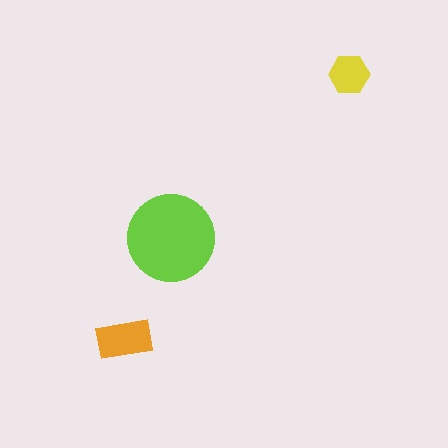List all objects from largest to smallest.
The lime circle, the orange rectangle, the yellow hexagon.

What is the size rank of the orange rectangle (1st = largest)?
2nd.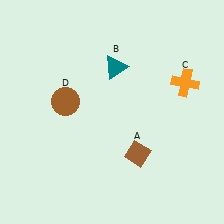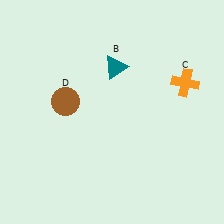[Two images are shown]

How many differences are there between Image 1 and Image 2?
There is 1 difference between the two images.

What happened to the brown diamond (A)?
The brown diamond (A) was removed in Image 2. It was in the bottom-right area of Image 1.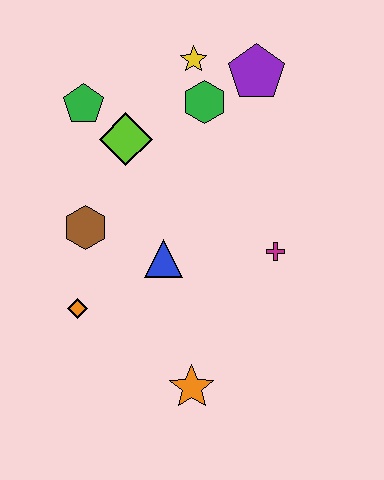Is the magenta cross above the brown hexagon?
No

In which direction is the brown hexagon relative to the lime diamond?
The brown hexagon is below the lime diamond.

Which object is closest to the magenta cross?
The blue triangle is closest to the magenta cross.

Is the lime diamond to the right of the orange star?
No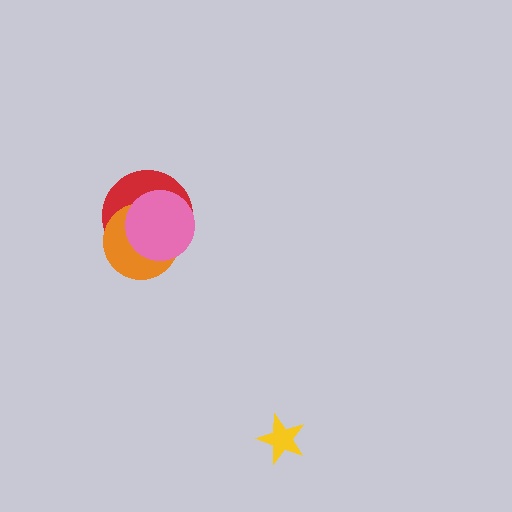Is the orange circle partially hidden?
Yes, it is partially covered by another shape.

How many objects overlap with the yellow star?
0 objects overlap with the yellow star.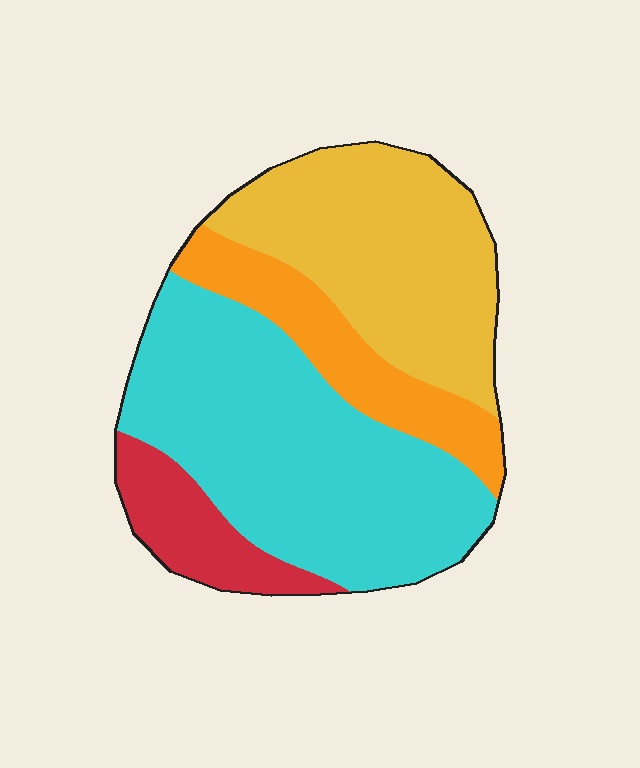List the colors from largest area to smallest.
From largest to smallest: cyan, yellow, orange, red.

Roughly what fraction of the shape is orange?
Orange covers around 15% of the shape.